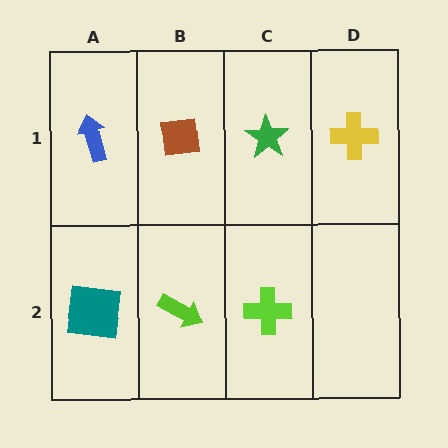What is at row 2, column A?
A teal square.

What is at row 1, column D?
A yellow cross.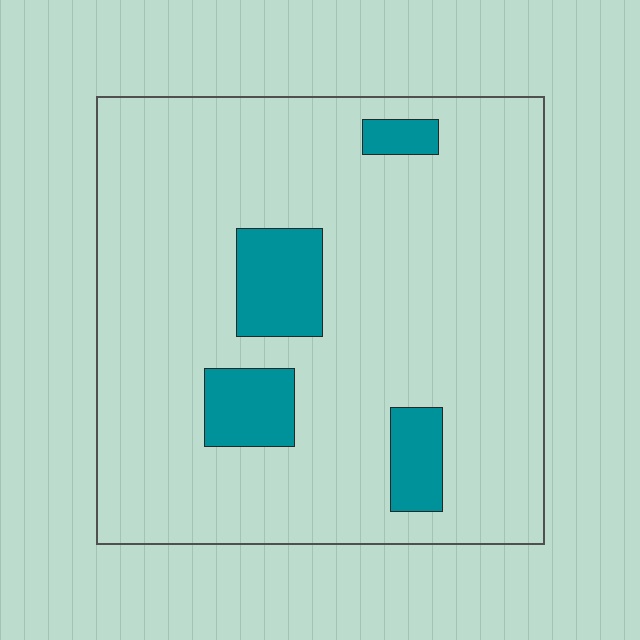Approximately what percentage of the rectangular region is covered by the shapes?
Approximately 10%.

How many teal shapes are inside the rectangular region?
4.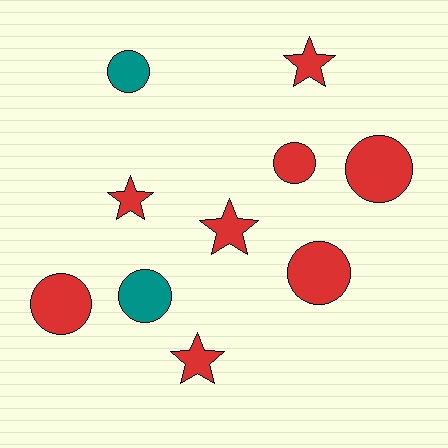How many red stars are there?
There are 4 red stars.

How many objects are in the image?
There are 10 objects.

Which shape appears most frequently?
Circle, with 6 objects.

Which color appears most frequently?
Red, with 8 objects.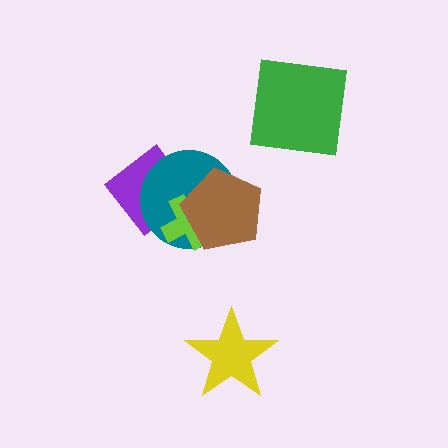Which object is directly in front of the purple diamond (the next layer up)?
The teal circle is directly in front of the purple diamond.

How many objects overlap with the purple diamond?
3 objects overlap with the purple diamond.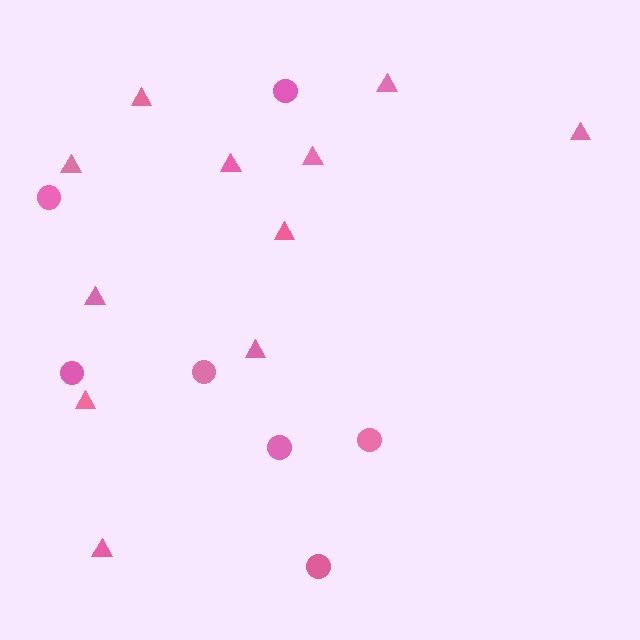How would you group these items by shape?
There are 2 groups: one group of triangles (11) and one group of circles (7).